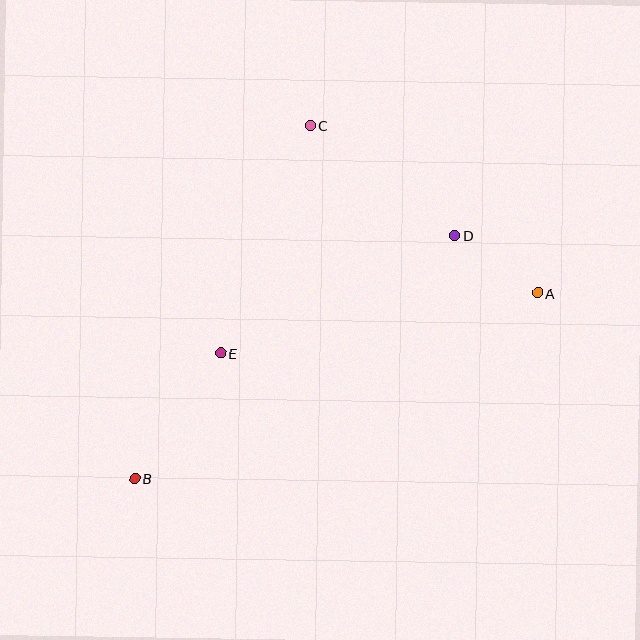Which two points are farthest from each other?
Points A and B are farthest from each other.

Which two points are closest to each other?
Points A and D are closest to each other.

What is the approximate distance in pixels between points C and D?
The distance between C and D is approximately 182 pixels.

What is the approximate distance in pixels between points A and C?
The distance between A and C is approximately 283 pixels.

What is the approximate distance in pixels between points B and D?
The distance between B and D is approximately 402 pixels.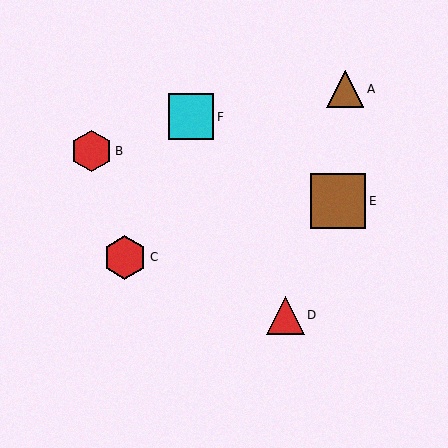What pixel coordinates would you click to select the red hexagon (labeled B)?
Click at (91, 151) to select the red hexagon B.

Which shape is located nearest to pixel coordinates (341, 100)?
The brown triangle (labeled A) at (345, 89) is nearest to that location.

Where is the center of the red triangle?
The center of the red triangle is at (286, 315).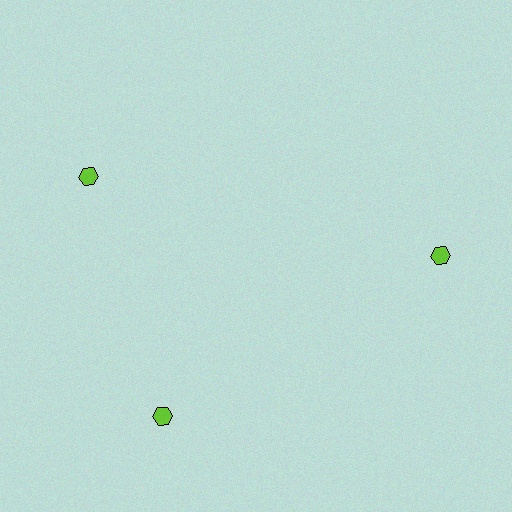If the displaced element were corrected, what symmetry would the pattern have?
It would have 3-fold rotational symmetry — the pattern would map onto itself every 120 degrees.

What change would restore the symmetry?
The symmetry would be restored by rotating it back into even spacing with its neighbors so that all 3 hexagons sit at equal angles and equal distance from the center.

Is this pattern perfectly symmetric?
No. The 3 lime hexagons are arranged in a ring, but one element near the 11 o'clock position is rotated out of alignment along the ring, breaking the 3-fold rotational symmetry.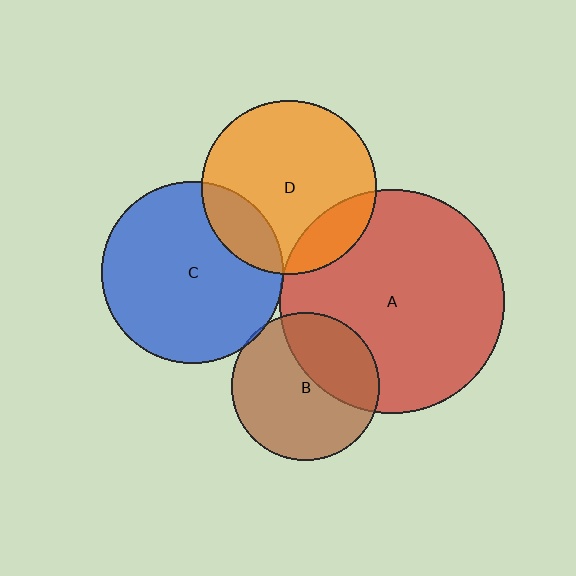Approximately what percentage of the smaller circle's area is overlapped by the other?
Approximately 35%.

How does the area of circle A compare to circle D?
Approximately 1.7 times.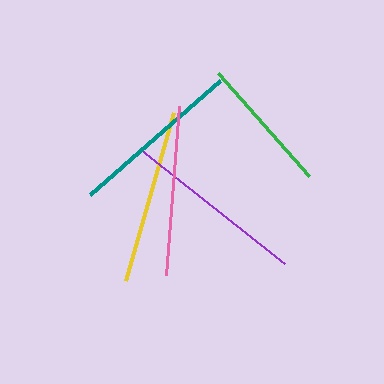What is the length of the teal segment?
The teal segment is approximately 172 pixels long.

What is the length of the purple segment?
The purple segment is approximately 183 pixels long.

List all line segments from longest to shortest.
From longest to shortest: purple, yellow, teal, pink, green.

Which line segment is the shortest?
The green line is the shortest at approximately 137 pixels.